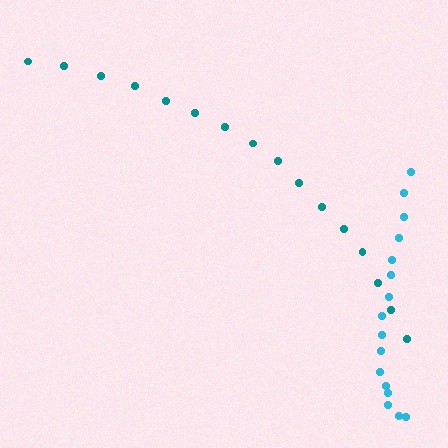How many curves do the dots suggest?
There are 2 distinct paths.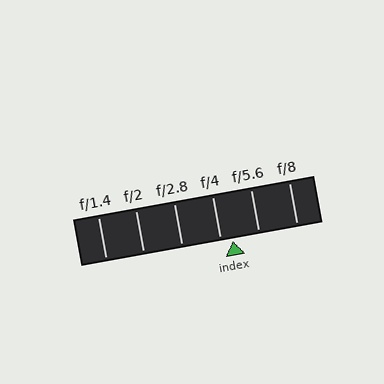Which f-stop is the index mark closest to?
The index mark is closest to f/4.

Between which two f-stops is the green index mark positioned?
The index mark is between f/4 and f/5.6.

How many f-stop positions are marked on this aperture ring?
There are 6 f-stop positions marked.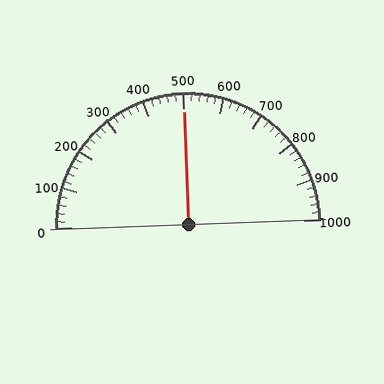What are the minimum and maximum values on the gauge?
The gauge ranges from 0 to 1000.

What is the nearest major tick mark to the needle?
The nearest major tick mark is 500.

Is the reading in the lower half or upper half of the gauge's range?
The reading is in the upper half of the range (0 to 1000).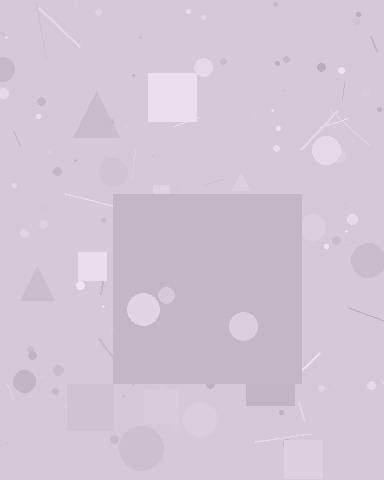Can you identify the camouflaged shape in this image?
The camouflaged shape is a square.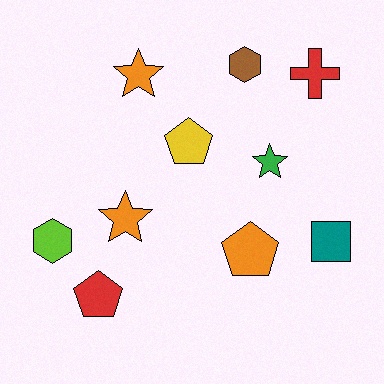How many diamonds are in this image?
There are no diamonds.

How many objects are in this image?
There are 10 objects.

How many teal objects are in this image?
There is 1 teal object.